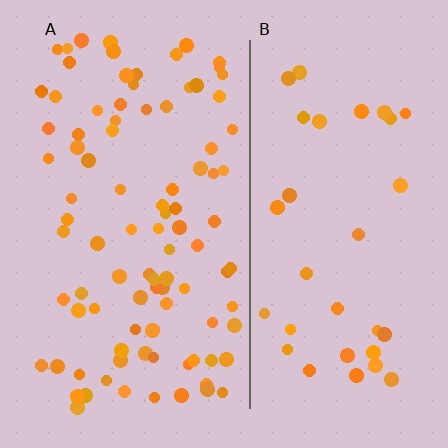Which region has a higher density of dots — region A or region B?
A (the left).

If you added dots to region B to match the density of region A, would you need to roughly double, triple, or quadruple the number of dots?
Approximately triple.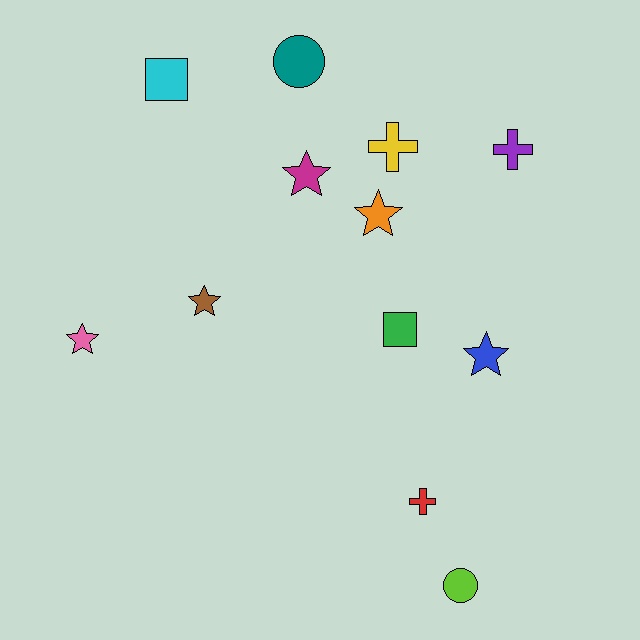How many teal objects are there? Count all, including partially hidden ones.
There is 1 teal object.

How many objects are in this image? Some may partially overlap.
There are 12 objects.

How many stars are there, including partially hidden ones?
There are 5 stars.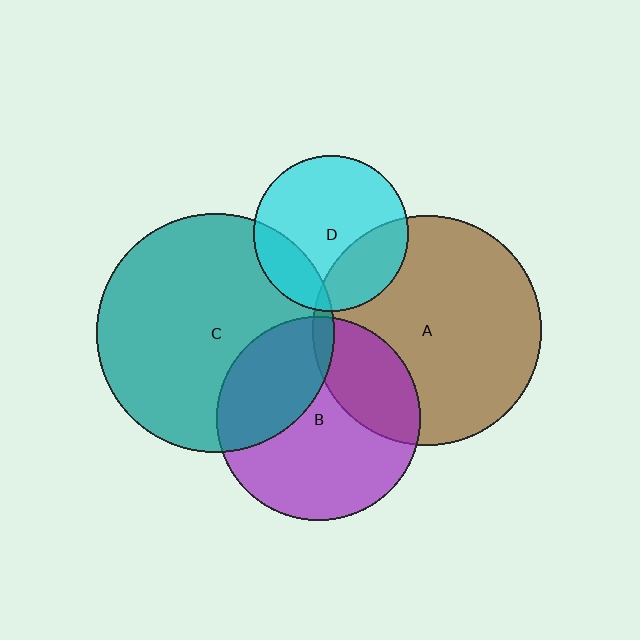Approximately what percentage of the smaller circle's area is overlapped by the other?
Approximately 30%.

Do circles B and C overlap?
Yes.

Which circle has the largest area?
Circle C (teal).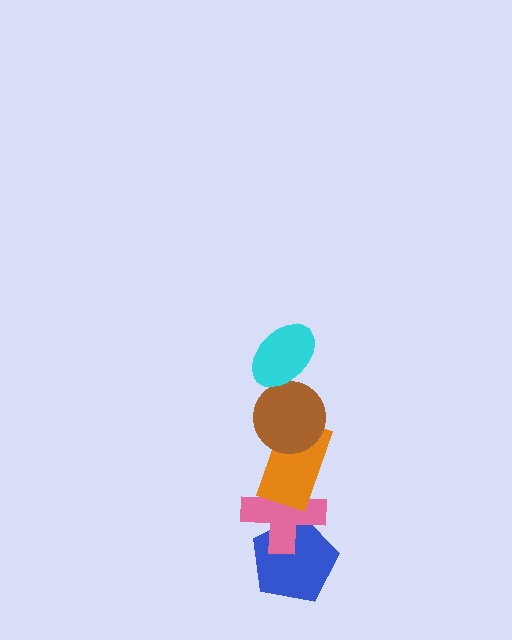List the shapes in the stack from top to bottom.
From top to bottom: the cyan ellipse, the brown circle, the orange rectangle, the pink cross, the blue pentagon.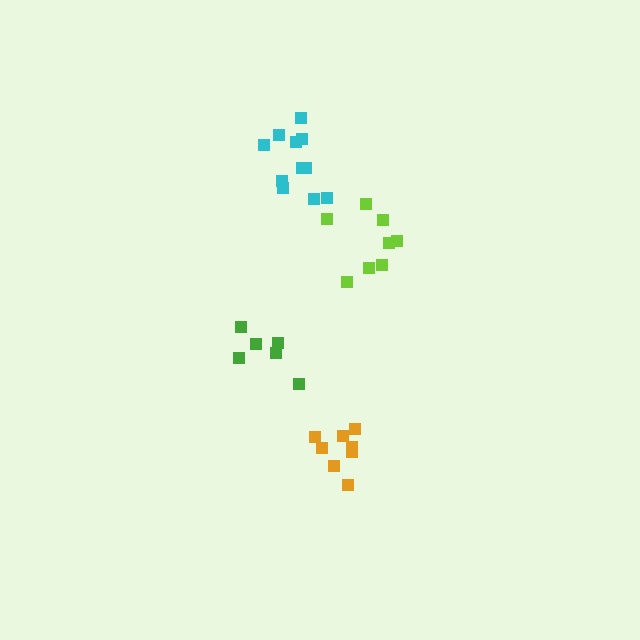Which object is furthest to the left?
The green cluster is leftmost.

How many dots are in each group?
Group 1: 8 dots, Group 2: 6 dots, Group 3: 11 dots, Group 4: 8 dots (33 total).